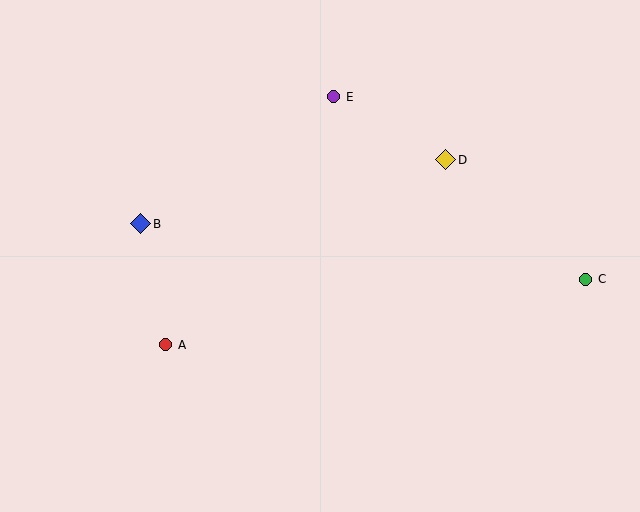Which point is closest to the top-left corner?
Point B is closest to the top-left corner.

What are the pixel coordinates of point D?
Point D is at (446, 160).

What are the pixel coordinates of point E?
Point E is at (334, 97).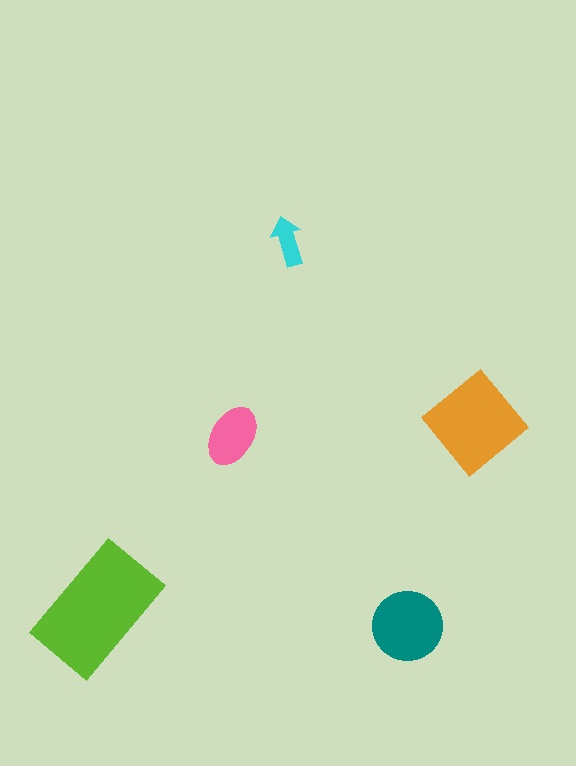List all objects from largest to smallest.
The lime rectangle, the orange diamond, the teal circle, the pink ellipse, the cyan arrow.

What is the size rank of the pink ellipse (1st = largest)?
4th.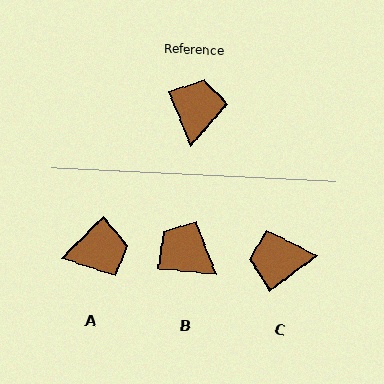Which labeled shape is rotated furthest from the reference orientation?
C, about 105 degrees away.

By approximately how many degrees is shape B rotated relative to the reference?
Approximately 63 degrees counter-clockwise.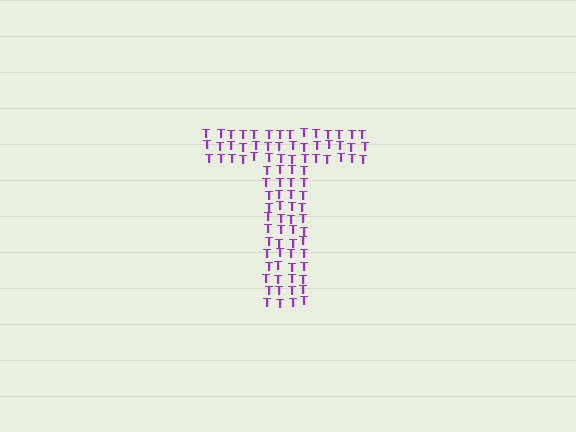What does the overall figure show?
The overall figure shows the letter T.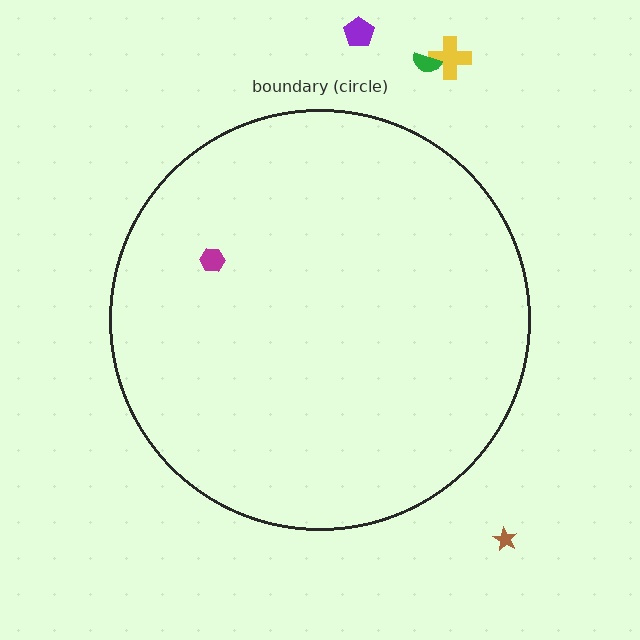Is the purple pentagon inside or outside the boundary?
Outside.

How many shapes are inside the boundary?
1 inside, 4 outside.